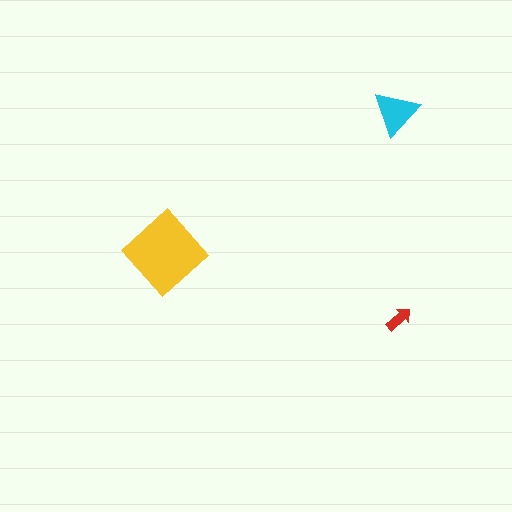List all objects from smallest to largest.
The red arrow, the cyan triangle, the yellow diamond.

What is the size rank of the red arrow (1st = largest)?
3rd.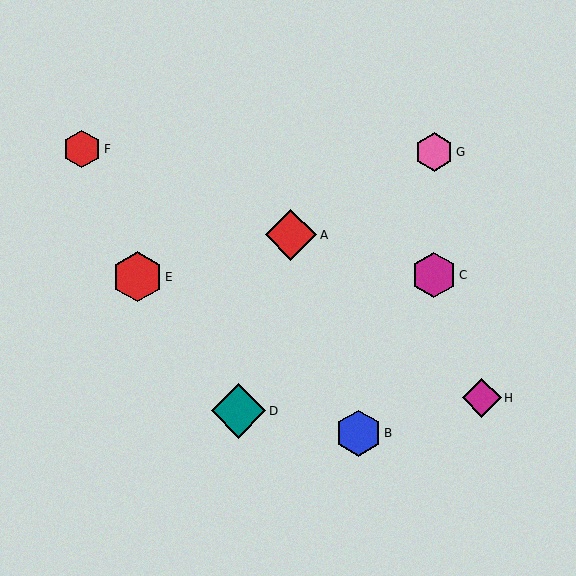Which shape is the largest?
The teal diamond (labeled D) is the largest.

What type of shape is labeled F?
Shape F is a red hexagon.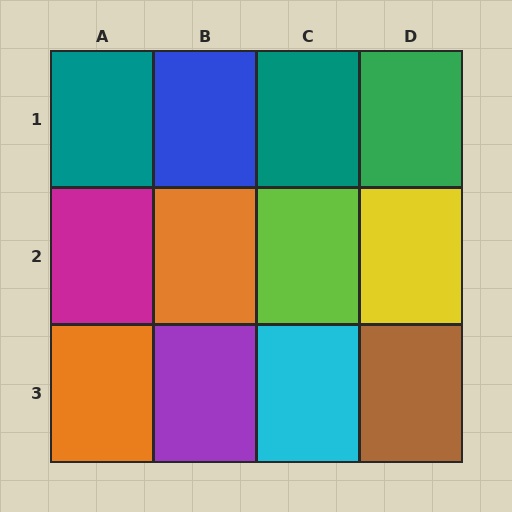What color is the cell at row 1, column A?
Teal.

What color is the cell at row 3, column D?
Brown.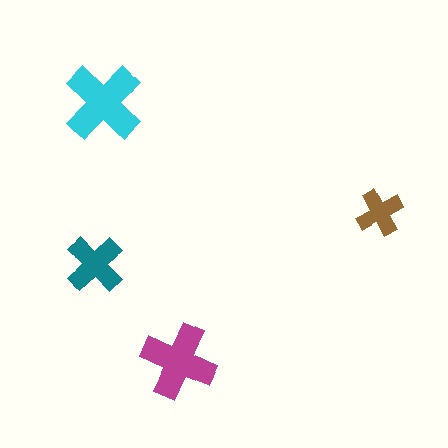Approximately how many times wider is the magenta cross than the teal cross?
About 1.5 times wider.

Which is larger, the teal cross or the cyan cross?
The cyan one.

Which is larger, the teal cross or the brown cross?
The teal one.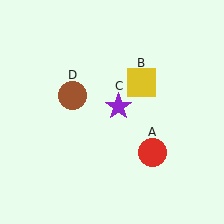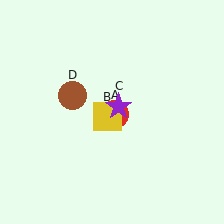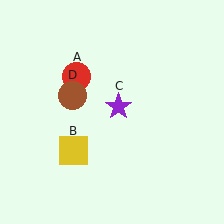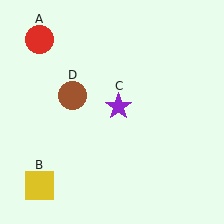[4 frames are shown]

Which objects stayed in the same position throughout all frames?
Purple star (object C) and brown circle (object D) remained stationary.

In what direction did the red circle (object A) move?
The red circle (object A) moved up and to the left.